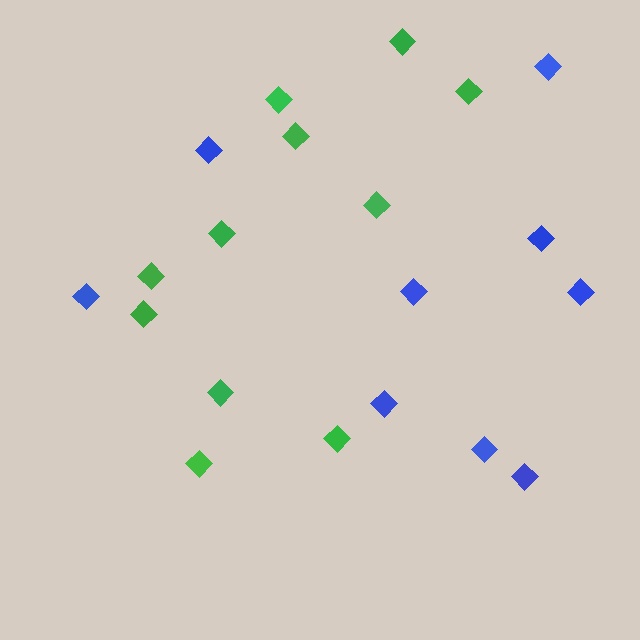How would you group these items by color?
There are 2 groups: one group of green diamonds (11) and one group of blue diamonds (9).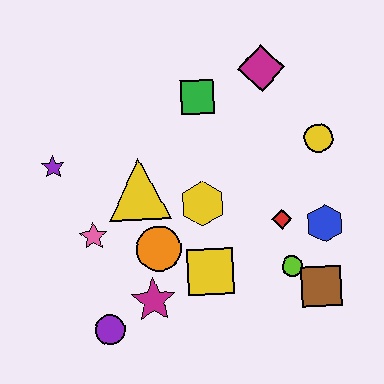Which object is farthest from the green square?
The purple circle is farthest from the green square.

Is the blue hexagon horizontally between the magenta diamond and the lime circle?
No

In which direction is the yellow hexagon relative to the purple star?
The yellow hexagon is to the right of the purple star.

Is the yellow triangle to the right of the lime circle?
No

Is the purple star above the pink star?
Yes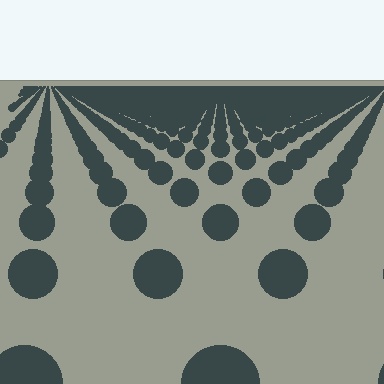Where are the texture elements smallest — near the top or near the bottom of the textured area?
Near the top.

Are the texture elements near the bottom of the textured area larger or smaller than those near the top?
Larger. Near the bottom, elements are closer to the viewer and appear at a bigger on-screen size.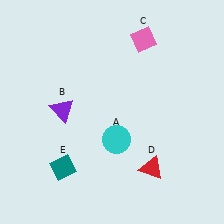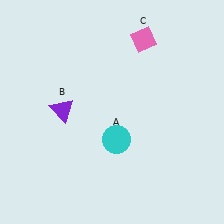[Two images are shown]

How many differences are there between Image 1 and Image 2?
There are 2 differences between the two images.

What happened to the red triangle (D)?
The red triangle (D) was removed in Image 2. It was in the bottom-right area of Image 1.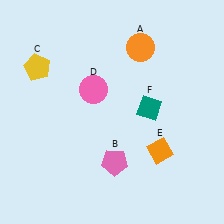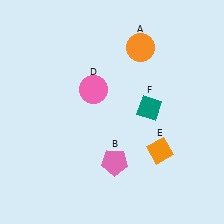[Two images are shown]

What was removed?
The yellow pentagon (C) was removed in Image 2.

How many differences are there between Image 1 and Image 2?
There is 1 difference between the two images.